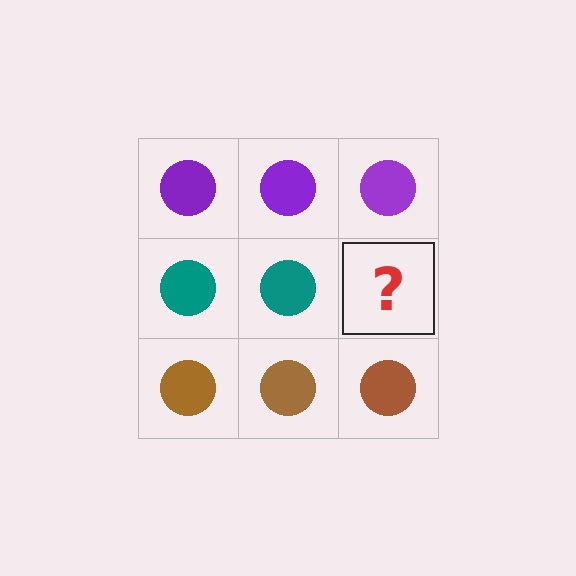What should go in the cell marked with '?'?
The missing cell should contain a teal circle.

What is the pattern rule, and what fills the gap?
The rule is that each row has a consistent color. The gap should be filled with a teal circle.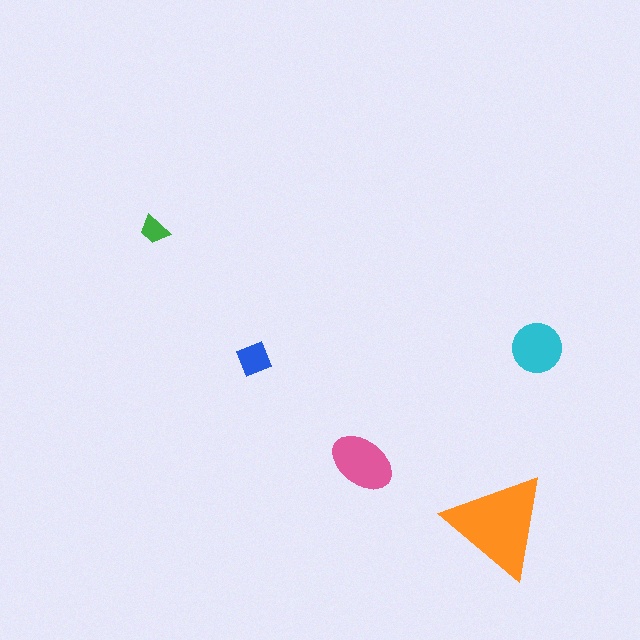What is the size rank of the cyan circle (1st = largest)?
3rd.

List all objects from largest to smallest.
The orange triangle, the pink ellipse, the cyan circle, the blue square, the green trapezoid.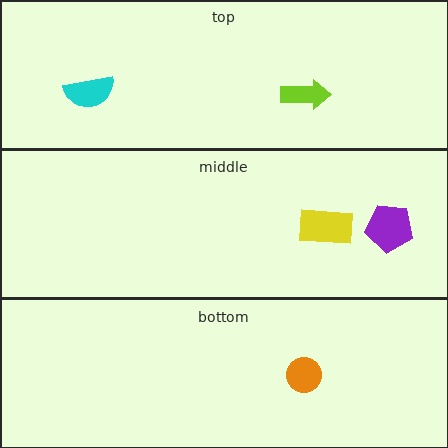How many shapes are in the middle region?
2.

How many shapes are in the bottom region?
1.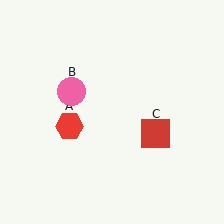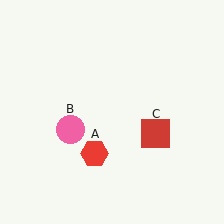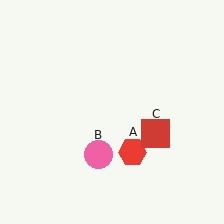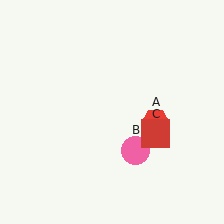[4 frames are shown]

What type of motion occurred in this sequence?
The red hexagon (object A), pink circle (object B) rotated counterclockwise around the center of the scene.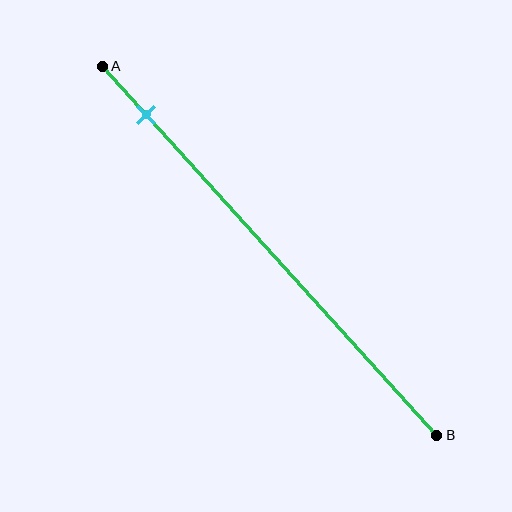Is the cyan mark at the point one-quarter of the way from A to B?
No, the mark is at about 15% from A, not at the 25% one-quarter point.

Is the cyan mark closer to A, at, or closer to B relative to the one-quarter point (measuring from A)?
The cyan mark is closer to point A than the one-quarter point of segment AB.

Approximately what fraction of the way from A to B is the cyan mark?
The cyan mark is approximately 15% of the way from A to B.